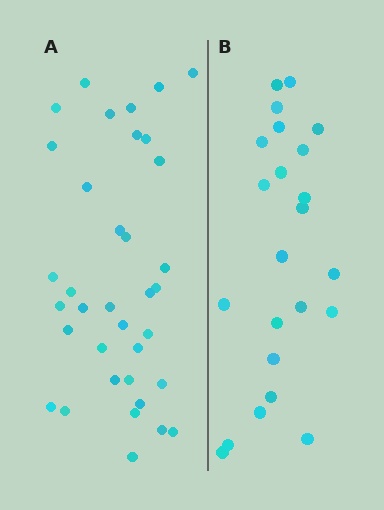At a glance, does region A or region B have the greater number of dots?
Region A (the left region) has more dots.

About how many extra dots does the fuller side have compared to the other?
Region A has approximately 15 more dots than region B.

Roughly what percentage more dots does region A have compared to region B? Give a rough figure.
About 55% more.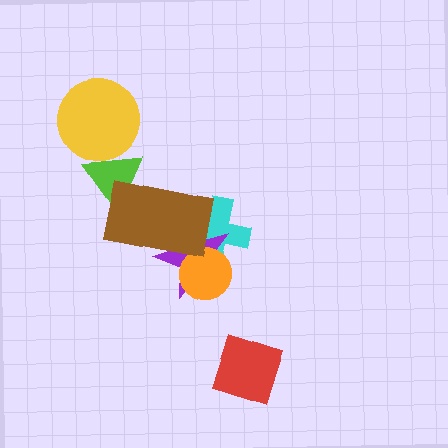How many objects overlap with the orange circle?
2 objects overlap with the orange circle.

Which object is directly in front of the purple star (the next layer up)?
The orange circle is directly in front of the purple star.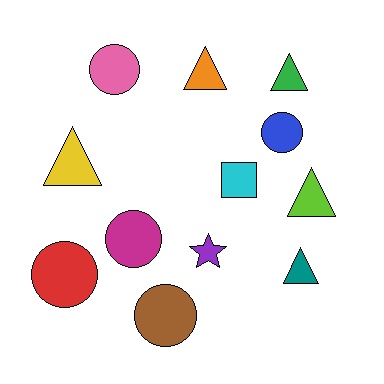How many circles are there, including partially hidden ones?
There are 5 circles.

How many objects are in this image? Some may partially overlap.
There are 12 objects.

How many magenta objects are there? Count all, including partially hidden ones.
There is 1 magenta object.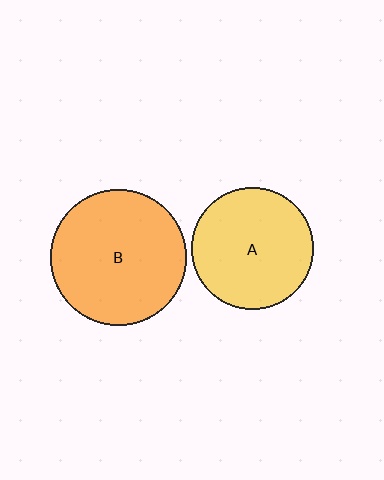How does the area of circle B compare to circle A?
Approximately 1.2 times.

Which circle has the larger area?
Circle B (orange).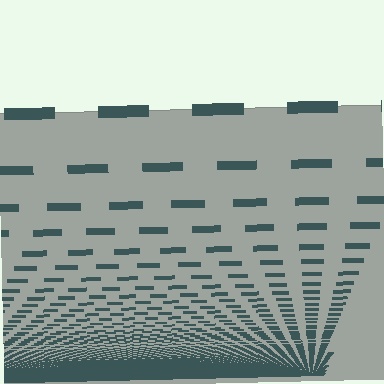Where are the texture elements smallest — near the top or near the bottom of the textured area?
Near the bottom.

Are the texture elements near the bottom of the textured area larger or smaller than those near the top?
Smaller. The gradient is inverted — elements near the bottom are smaller and denser.